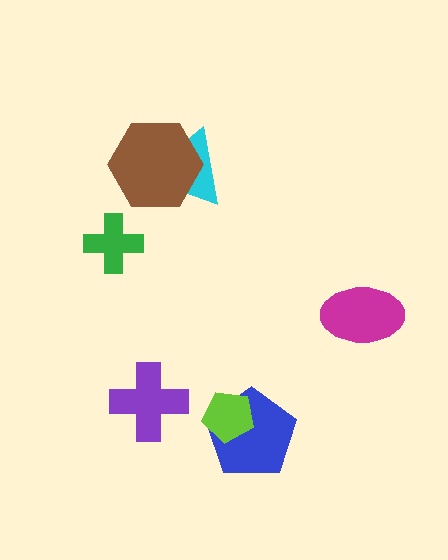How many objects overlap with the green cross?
0 objects overlap with the green cross.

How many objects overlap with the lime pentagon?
1 object overlaps with the lime pentagon.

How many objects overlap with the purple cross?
0 objects overlap with the purple cross.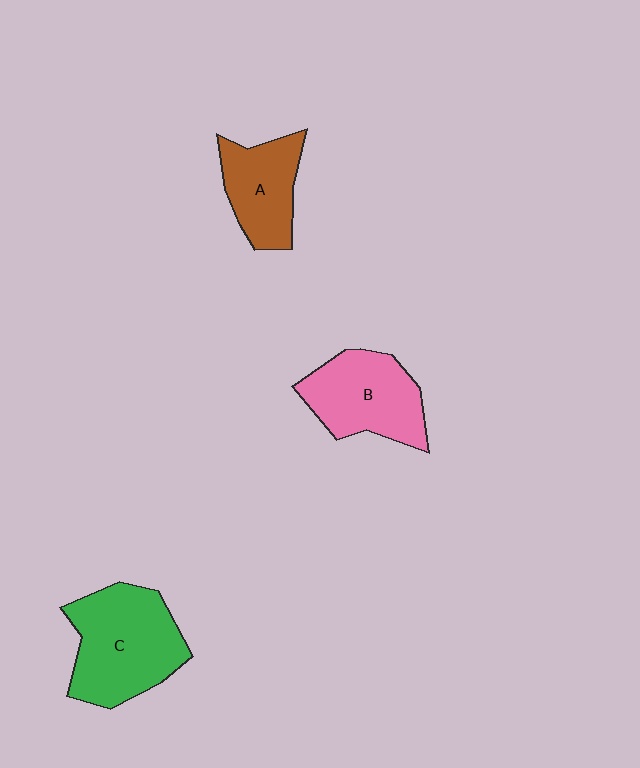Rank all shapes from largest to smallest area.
From largest to smallest: C (green), B (pink), A (brown).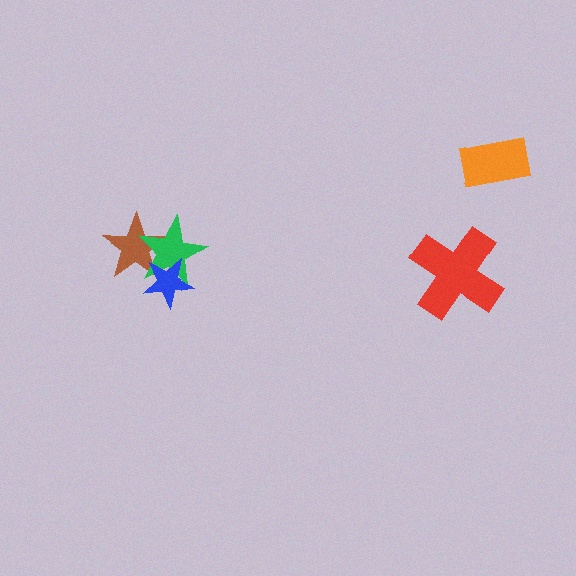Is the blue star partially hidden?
No, no other shape covers it.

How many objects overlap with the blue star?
2 objects overlap with the blue star.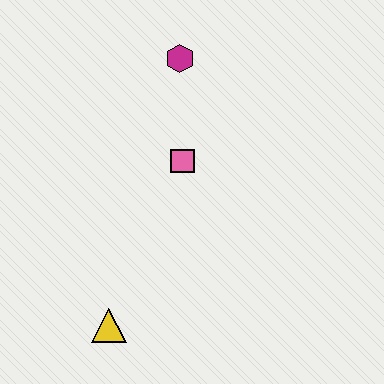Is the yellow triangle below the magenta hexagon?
Yes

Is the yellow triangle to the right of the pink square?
No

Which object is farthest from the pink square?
The yellow triangle is farthest from the pink square.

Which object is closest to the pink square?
The magenta hexagon is closest to the pink square.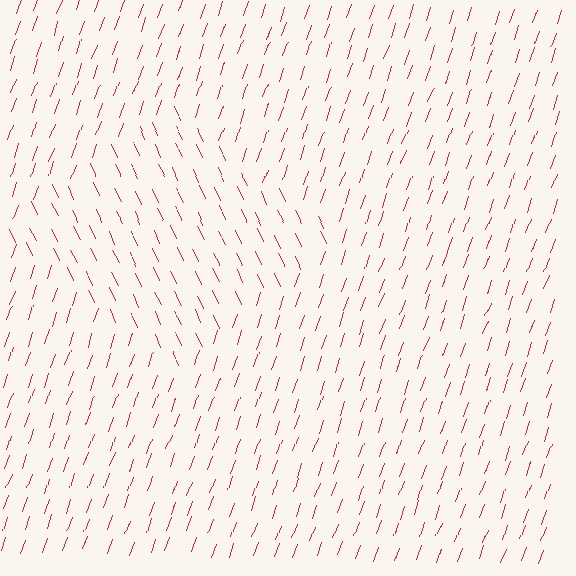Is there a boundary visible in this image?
Yes, there is a texture boundary formed by a change in line orientation.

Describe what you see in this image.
The image is filled with small red line segments. A diamond region in the image has lines oriented differently from the surrounding lines, creating a visible texture boundary.